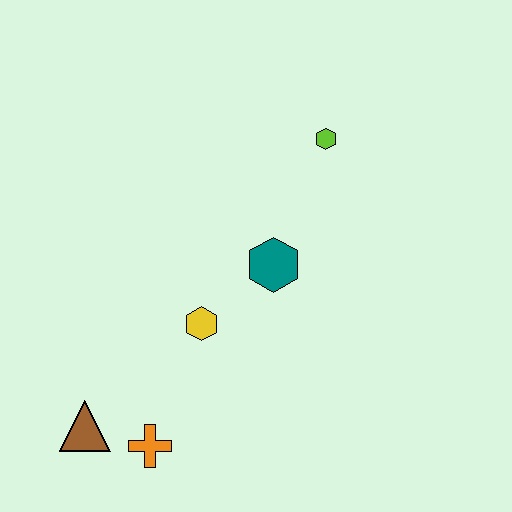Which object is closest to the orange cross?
The brown triangle is closest to the orange cross.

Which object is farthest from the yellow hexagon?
The lime hexagon is farthest from the yellow hexagon.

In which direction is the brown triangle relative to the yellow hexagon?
The brown triangle is to the left of the yellow hexagon.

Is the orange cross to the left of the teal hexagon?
Yes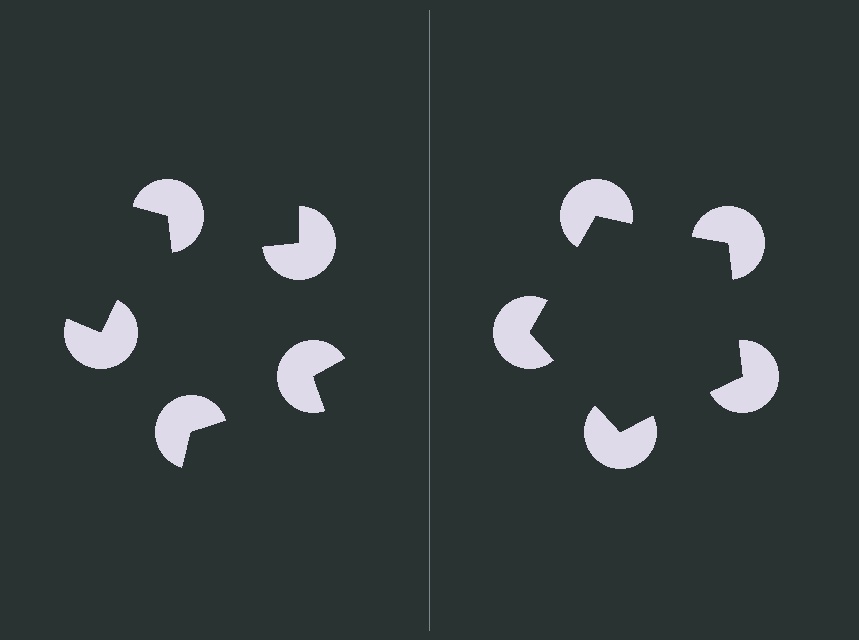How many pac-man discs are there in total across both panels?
10 — 5 on each side.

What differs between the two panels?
The pac-man discs are positioned identically on both sides; only the wedge orientations differ. On the right they align to a pentagon; on the left they are misaligned.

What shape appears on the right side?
An illusory pentagon.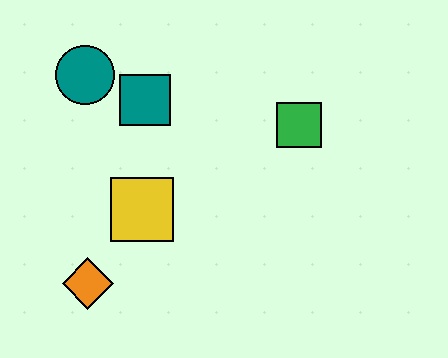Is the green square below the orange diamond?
No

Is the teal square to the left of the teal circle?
No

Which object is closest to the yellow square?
The orange diamond is closest to the yellow square.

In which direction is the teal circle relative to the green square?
The teal circle is to the left of the green square.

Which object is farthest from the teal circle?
The green square is farthest from the teal circle.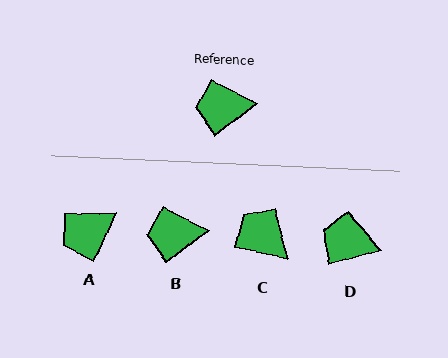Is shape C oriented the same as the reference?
No, it is off by about 49 degrees.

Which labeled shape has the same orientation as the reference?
B.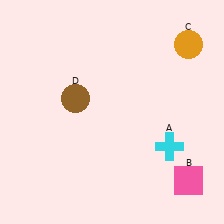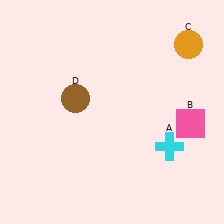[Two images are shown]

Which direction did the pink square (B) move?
The pink square (B) moved up.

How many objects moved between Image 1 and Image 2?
1 object moved between the two images.